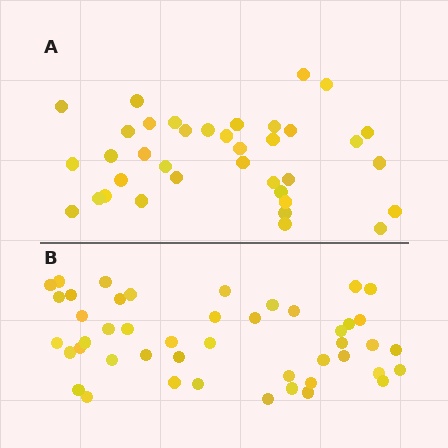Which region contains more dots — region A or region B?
Region B (the bottom region) has more dots.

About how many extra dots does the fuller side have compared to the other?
Region B has roughly 8 or so more dots than region A.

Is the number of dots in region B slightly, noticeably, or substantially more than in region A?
Region B has only slightly more — the two regions are fairly close. The ratio is roughly 1.2 to 1.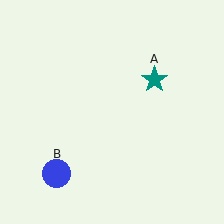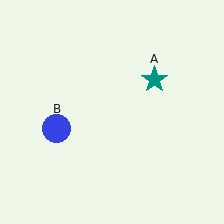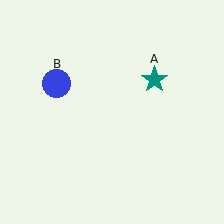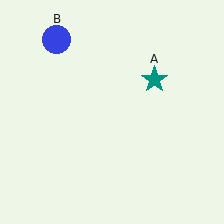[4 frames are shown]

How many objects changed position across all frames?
1 object changed position: blue circle (object B).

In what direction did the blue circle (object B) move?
The blue circle (object B) moved up.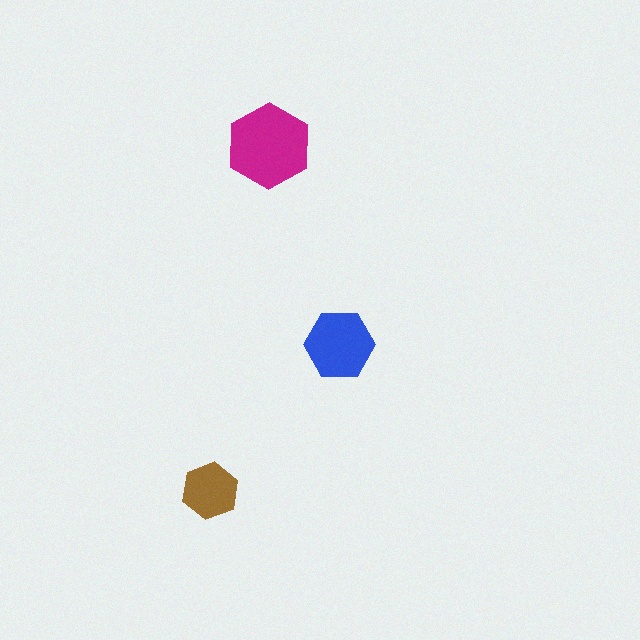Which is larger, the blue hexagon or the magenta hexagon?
The magenta one.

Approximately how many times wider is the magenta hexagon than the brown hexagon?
About 1.5 times wider.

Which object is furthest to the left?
The brown hexagon is leftmost.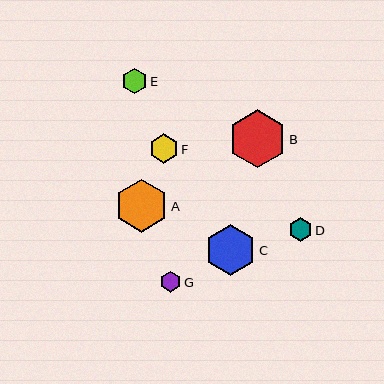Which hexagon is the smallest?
Hexagon G is the smallest with a size of approximately 21 pixels.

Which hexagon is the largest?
Hexagon B is the largest with a size of approximately 58 pixels.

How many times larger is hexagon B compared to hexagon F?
Hexagon B is approximately 2.0 times the size of hexagon F.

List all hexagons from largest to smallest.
From largest to smallest: B, A, C, F, E, D, G.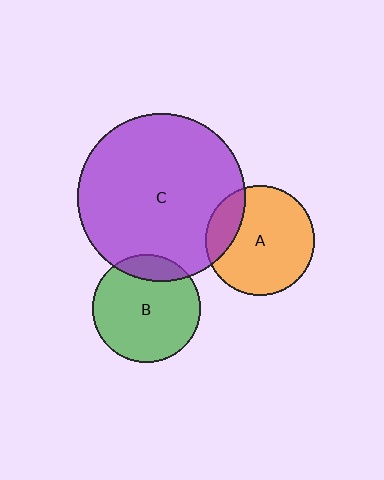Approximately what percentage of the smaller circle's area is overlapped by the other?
Approximately 15%.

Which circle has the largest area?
Circle C (purple).